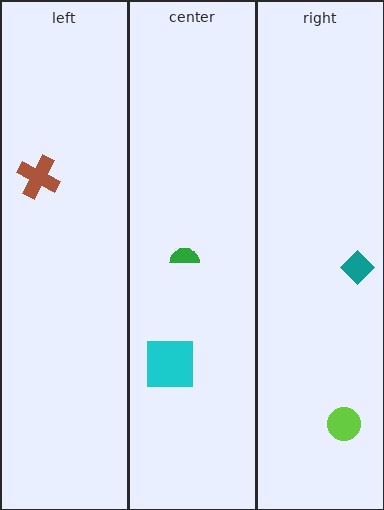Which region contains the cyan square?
The center region.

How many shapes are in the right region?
2.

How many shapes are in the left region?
1.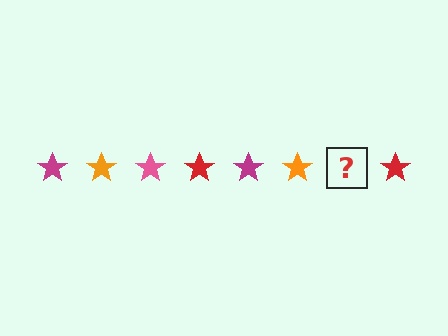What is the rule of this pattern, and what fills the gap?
The rule is that the pattern cycles through magenta, orange, pink, red stars. The gap should be filled with a pink star.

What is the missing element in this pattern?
The missing element is a pink star.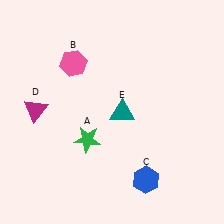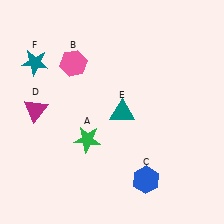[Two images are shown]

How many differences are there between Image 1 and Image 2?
There is 1 difference between the two images.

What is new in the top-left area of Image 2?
A teal star (F) was added in the top-left area of Image 2.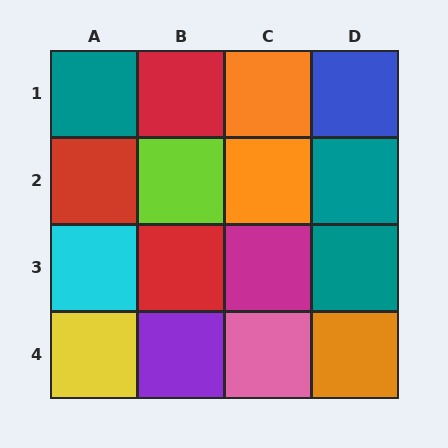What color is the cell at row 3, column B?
Red.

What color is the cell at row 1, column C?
Orange.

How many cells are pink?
1 cell is pink.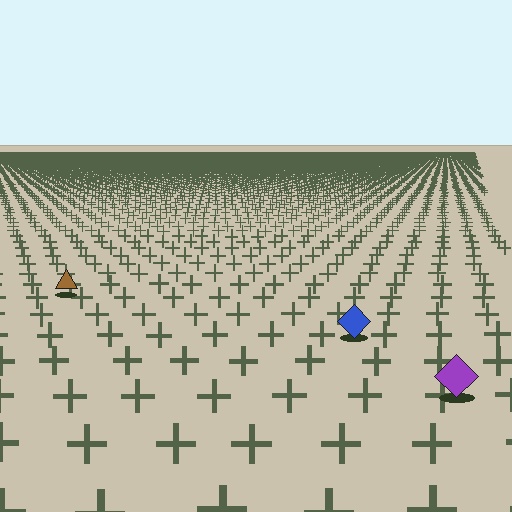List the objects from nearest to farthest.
From nearest to farthest: the purple diamond, the blue diamond, the brown triangle.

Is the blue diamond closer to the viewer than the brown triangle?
Yes. The blue diamond is closer — you can tell from the texture gradient: the ground texture is coarser near it.